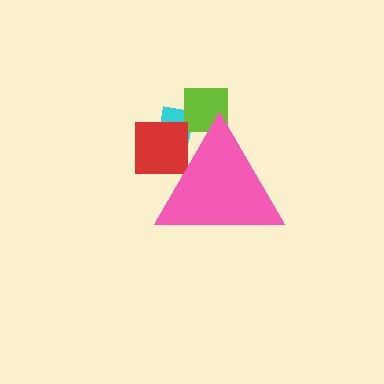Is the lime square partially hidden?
Yes, the lime square is partially hidden behind the pink triangle.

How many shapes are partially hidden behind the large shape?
3 shapes are partially hidden.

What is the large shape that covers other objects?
A pink triangle.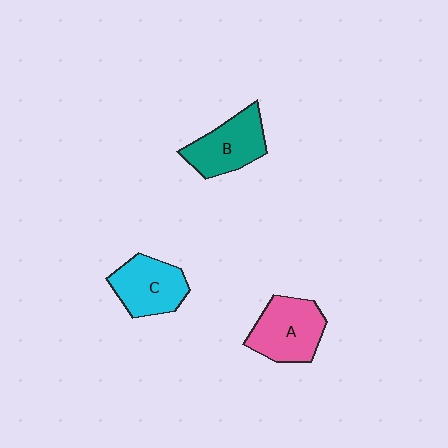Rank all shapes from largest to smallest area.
From largest to smallest: A (pink), B (teal), C (cyan).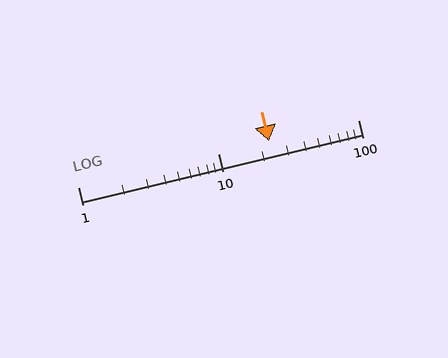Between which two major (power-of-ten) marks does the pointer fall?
The pointer is between 10 and 100.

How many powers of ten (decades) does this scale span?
The scale spans 2 decades, from 1 to 100.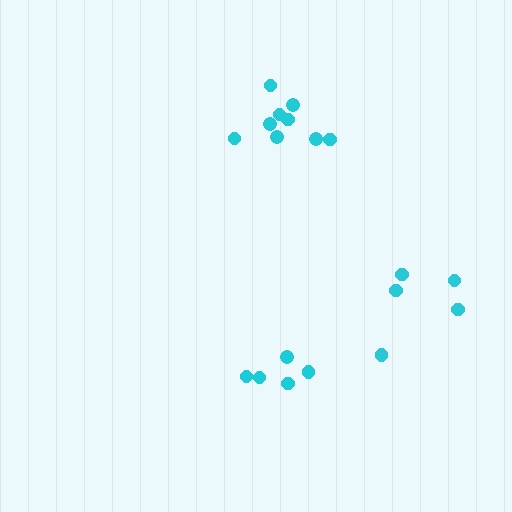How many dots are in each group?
Group 1: 5 dots, Group 2: 9 dots, Group 3: 5 dots (19 total).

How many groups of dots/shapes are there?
There are 3 groups.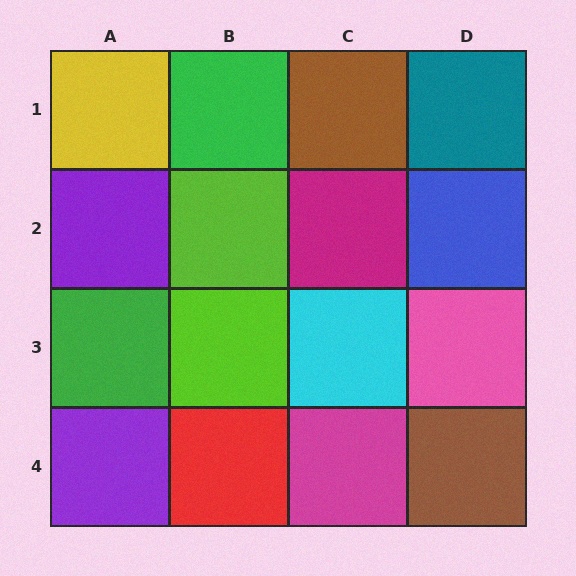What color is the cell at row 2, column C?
Magenta.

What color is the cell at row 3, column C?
Cyan.